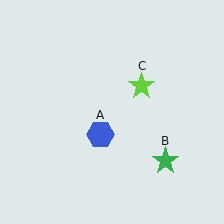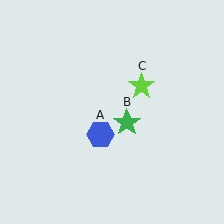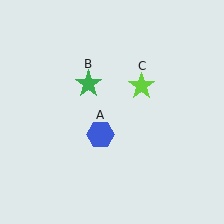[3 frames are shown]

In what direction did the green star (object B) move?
The green star (object B) moved up and to the left.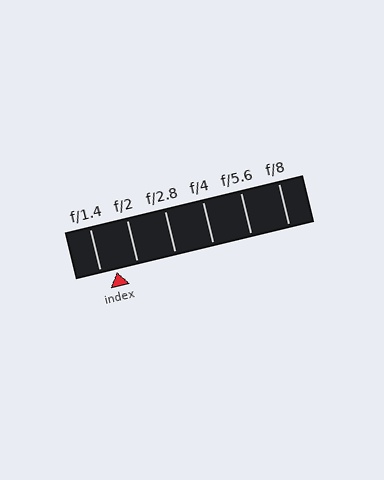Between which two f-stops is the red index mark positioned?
The index mark is between f/1.4 and f/2.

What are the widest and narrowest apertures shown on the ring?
The widest aperture shown is f/1.4 and the narrowest is f/8.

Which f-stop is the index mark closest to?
The index mark is closest to f/1.4.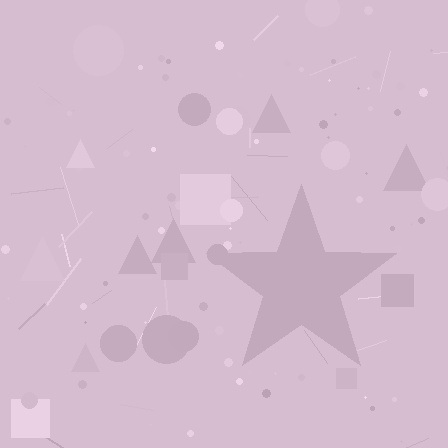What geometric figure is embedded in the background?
A star is embedded in the background.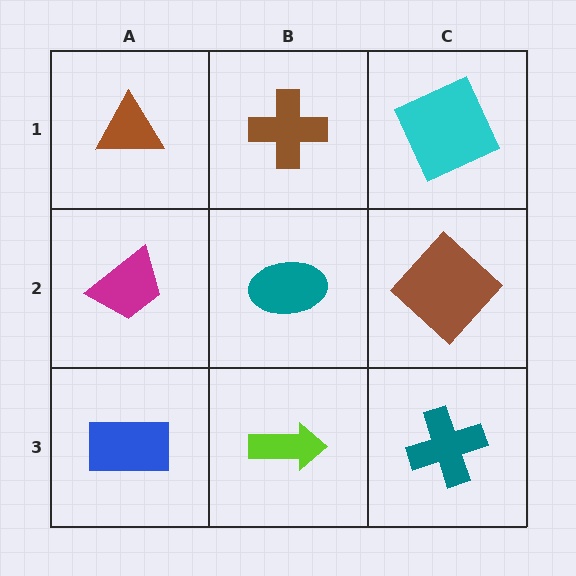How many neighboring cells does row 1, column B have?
3.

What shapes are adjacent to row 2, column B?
A brown cross (row 1, column B), a lime arrow (row 3, column B), a magenta trapezoid (row 2, column A), a brown diamond (row 2, column C).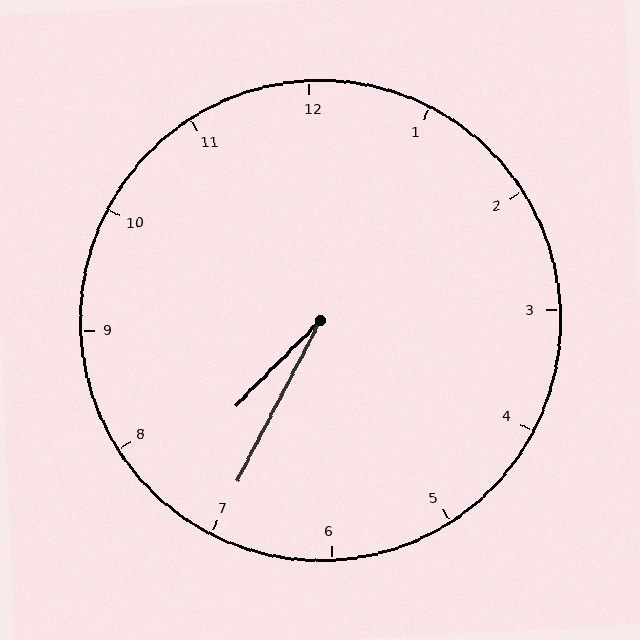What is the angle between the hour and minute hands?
Approximately 18 degrees.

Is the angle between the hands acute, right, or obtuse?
It is acute.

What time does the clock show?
7:35.